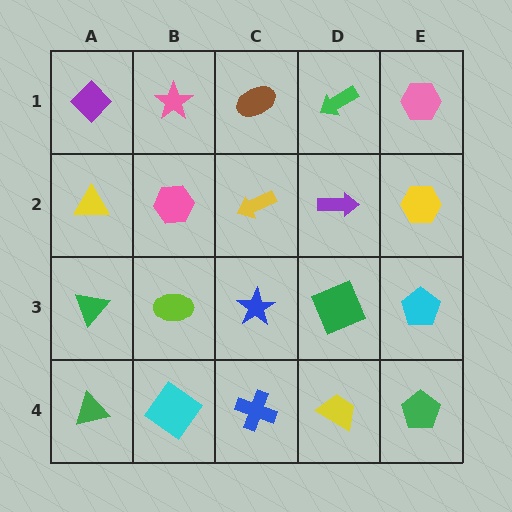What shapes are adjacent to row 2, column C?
A brown ellipse (row 1, column C), a blue star (row 3, column C), a pink hexagon (row 2, column B), a purple arrow (row 2, column D).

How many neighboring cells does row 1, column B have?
3.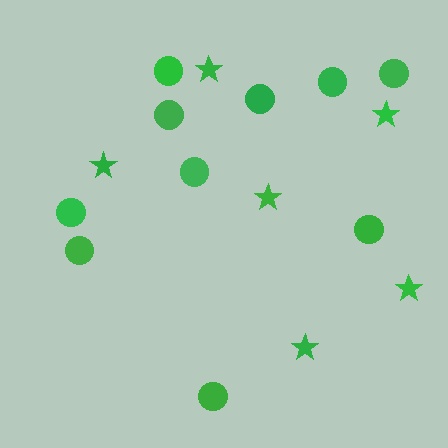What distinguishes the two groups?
There are 2 groups: one group of circles (10) and one group of stars (6).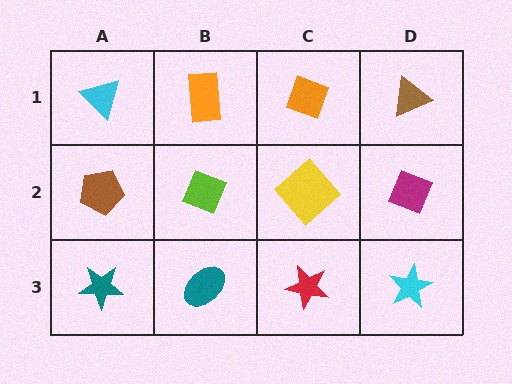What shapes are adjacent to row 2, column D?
A brown triangle (row 1, column D), a cyan star (row 3, column D), a yellow diamond (row 2, column C).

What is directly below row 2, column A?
A teal star.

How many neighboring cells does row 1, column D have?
2.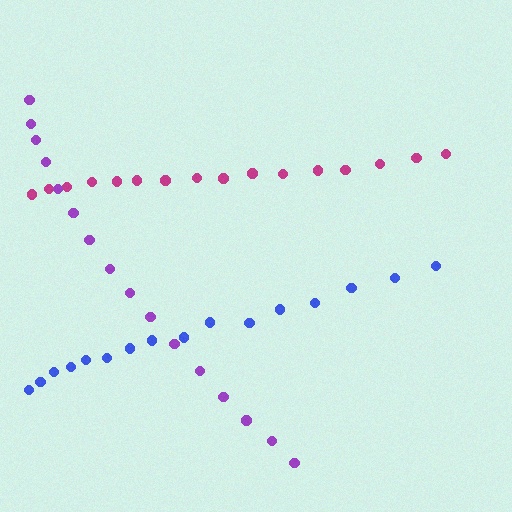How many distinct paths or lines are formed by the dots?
There are 3 distinct paths.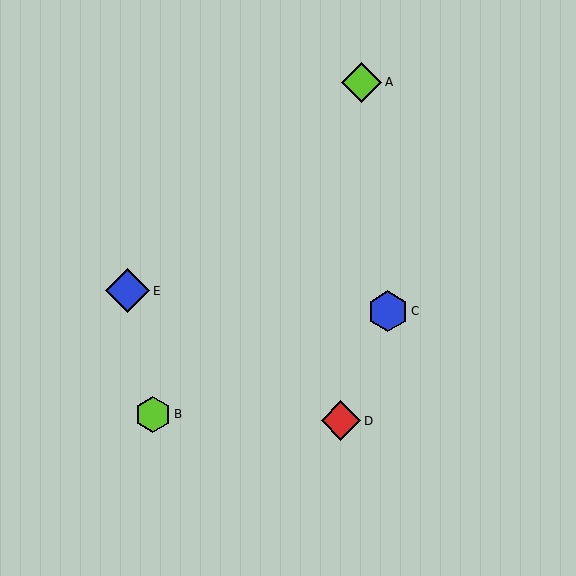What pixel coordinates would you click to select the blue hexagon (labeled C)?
Click at (388, 311) to select the blue hexagon C.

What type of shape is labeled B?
Shape B is a lime hexagon.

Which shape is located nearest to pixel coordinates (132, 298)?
The blue diamond (labeled E) at (128, 291) is nearest to that location.